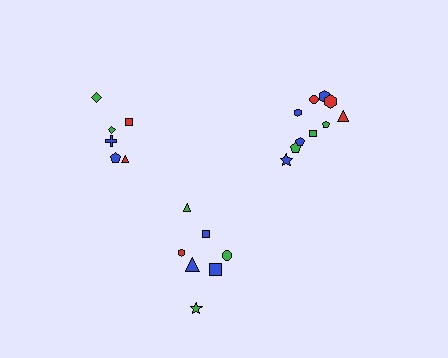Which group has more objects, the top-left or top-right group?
The top-right group.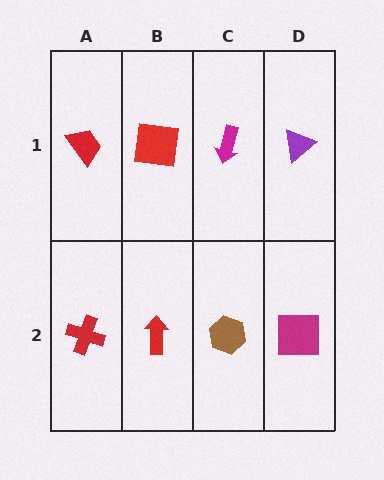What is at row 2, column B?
A red arrow.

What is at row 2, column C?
A brown hexagon.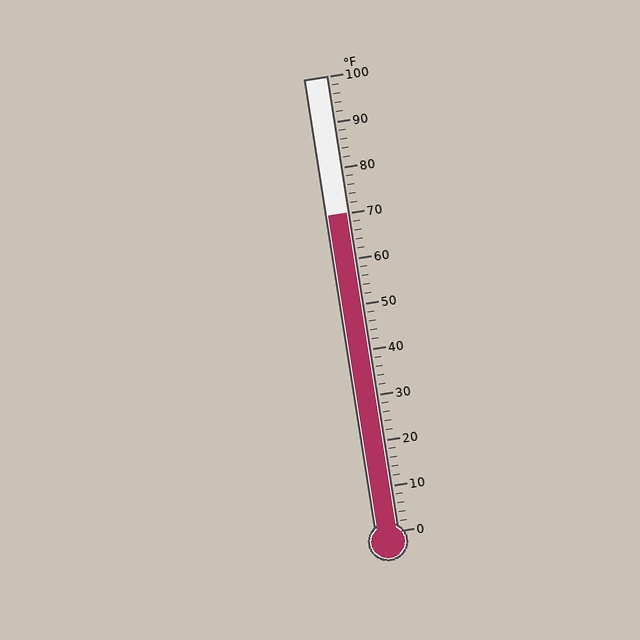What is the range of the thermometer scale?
The thermometer scale ranges from 0°F to 100°F.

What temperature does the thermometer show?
The thermometer shows approximately 70°F.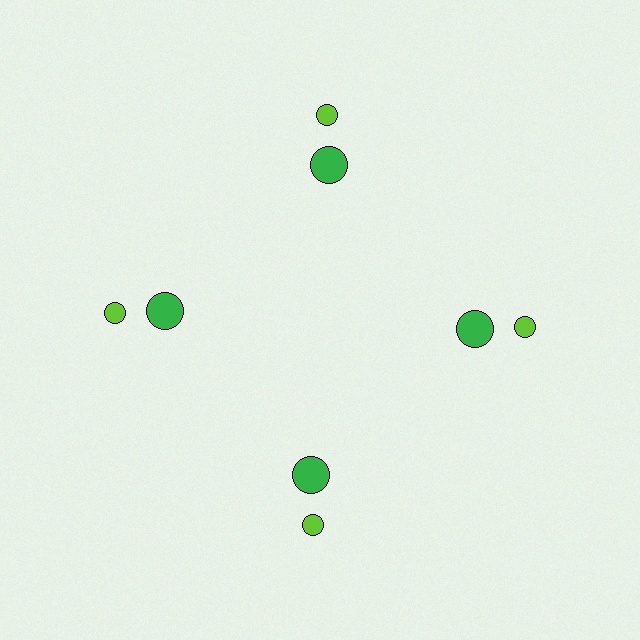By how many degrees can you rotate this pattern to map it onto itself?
The pattern maps onto itself every 90 degrees of rotation.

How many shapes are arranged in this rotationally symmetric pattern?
There are 8 shapes, arranged in 4 groups of 2.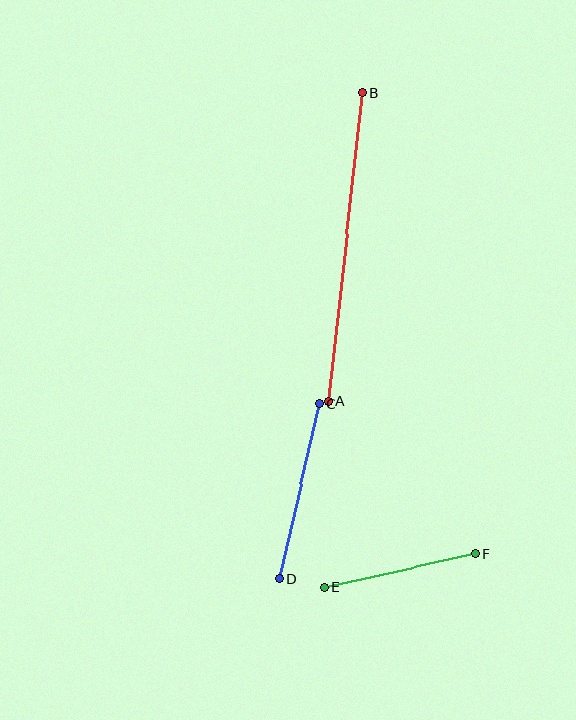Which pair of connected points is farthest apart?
Points A and B are farthest apart.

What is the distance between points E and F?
The distance is approximately 154 pixels.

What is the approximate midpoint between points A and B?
The midpoint is at approximately (345, 247) pixels.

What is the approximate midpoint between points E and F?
The midpoint is at approximately (400, 570) pixels.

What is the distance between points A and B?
The distance is approximately 311 pixels.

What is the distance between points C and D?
The distance is approximately 179 pixels.